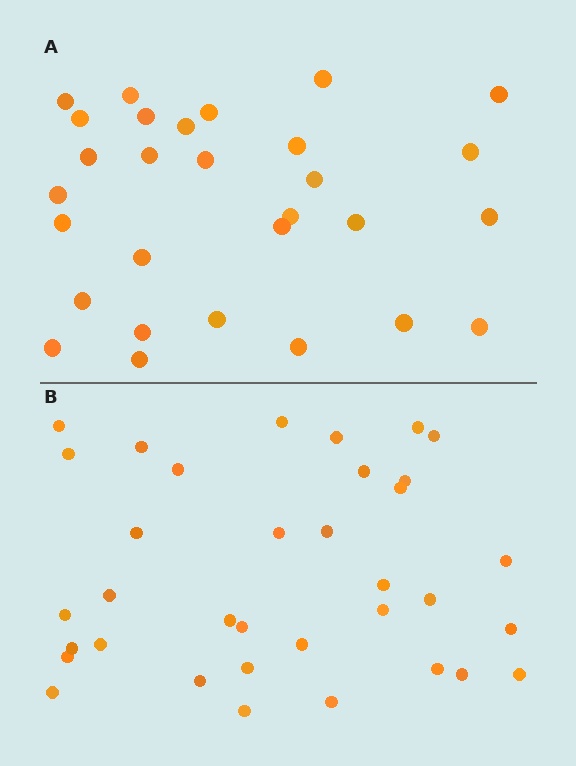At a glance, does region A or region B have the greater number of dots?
Region B (the bottom region) has more dots.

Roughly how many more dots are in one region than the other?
Region B has about 6 more dots than region A.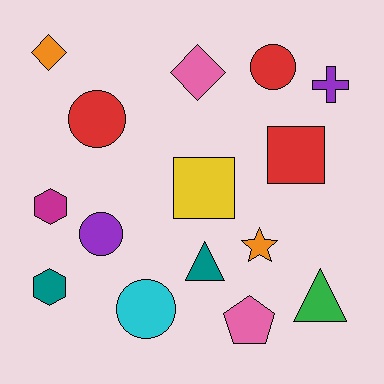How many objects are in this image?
There are 15 objects.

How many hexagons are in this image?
There are 2 hexagons.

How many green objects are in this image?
There is 1 green object.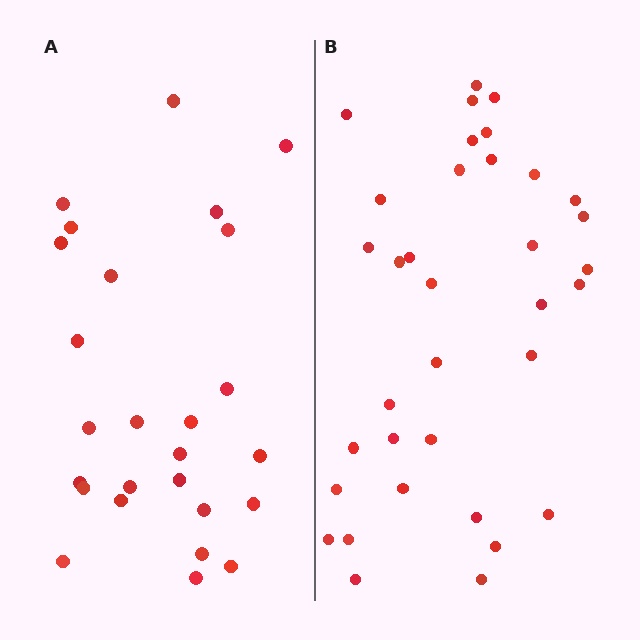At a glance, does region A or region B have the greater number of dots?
Region B (the right region) has more dots.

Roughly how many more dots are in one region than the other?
Region B has roughly 8 or so more dots than region A.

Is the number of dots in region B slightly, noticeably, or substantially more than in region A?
Region B has noticeably more, but not dramatically so. The ratio is roughly 1.3 to 1.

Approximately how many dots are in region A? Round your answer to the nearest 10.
About 30 dots. (The exact count is 26, which rounds to 30.)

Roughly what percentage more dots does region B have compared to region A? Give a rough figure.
About 35% more.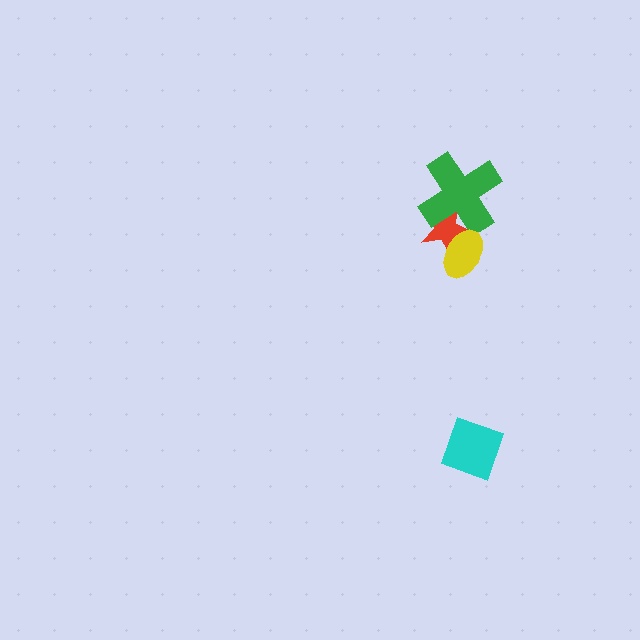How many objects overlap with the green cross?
2 objects overlap with the green cross.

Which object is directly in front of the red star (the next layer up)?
The green cross is directly in front of the red star.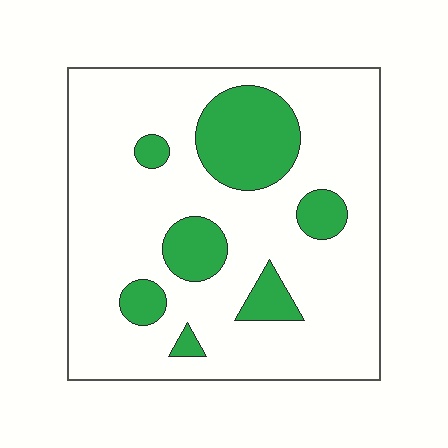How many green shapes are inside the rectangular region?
7.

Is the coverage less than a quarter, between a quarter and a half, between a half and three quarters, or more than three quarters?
Less than a quarter.